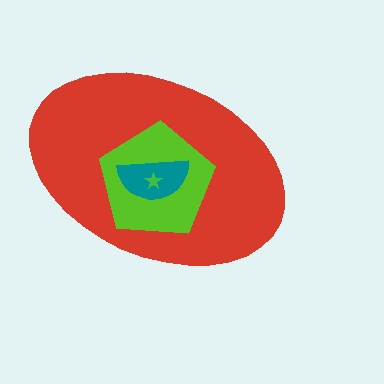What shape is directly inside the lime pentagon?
The teal semicircle.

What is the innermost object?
The green star.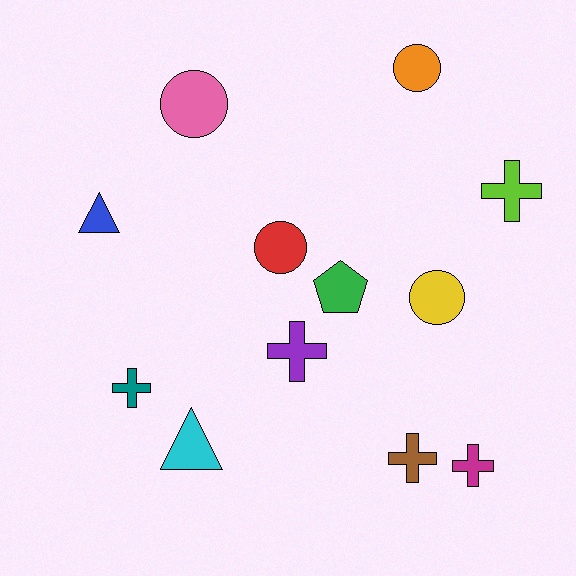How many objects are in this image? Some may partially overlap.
There are 12 objects.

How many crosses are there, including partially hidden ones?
There are 5 crosses.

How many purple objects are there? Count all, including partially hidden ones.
There is 1 purple object.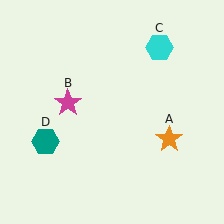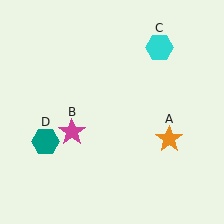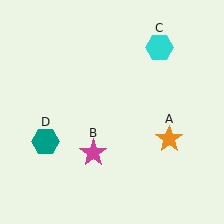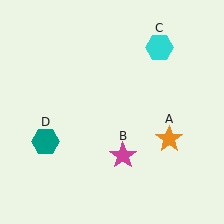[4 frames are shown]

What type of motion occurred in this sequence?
The magenta star (object B) rotated counterclockwise around the center of the scene.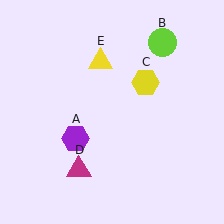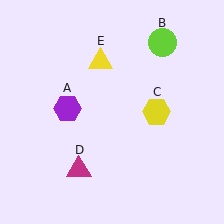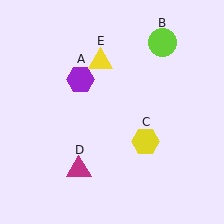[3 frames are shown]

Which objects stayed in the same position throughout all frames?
Lime circle (object B) and magenta triangle (object D) and yellow triangle (object E) remained stationary.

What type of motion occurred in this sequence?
The purple hexagon (object A), yellow hexagon (object C) rotated clockwise around the center of the scene.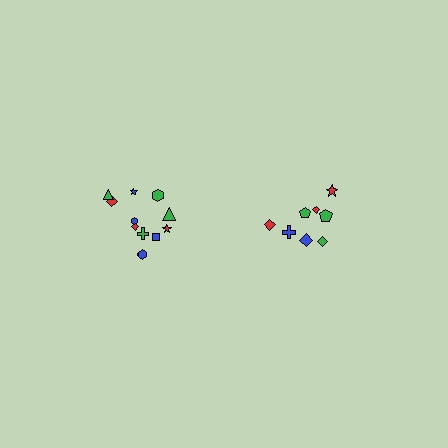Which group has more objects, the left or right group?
The left group.